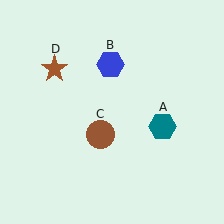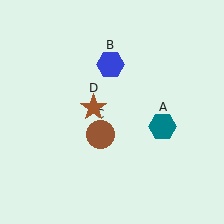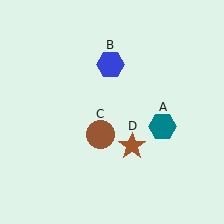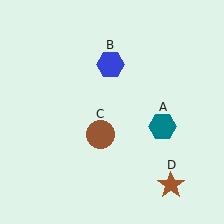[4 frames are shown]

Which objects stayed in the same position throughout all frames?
Teal hexagon (object A) and blue hexagon (object B) and brown circle (object C) remained stationary.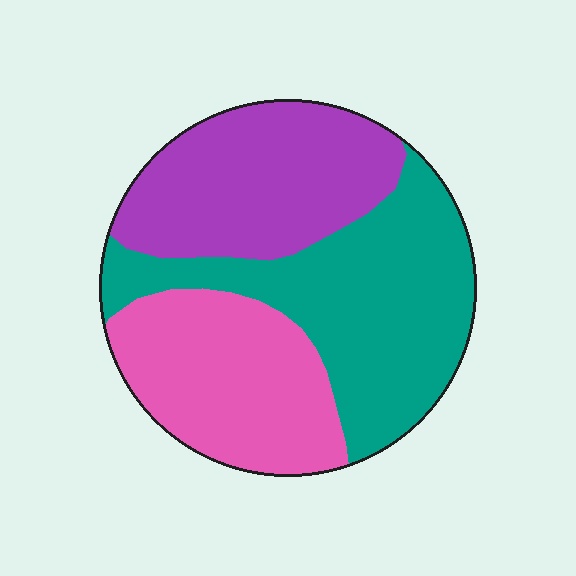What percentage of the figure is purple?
Purple takes up about one third (1/3) of the figure.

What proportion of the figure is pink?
Pink takes up between a sixth and a third of the figure.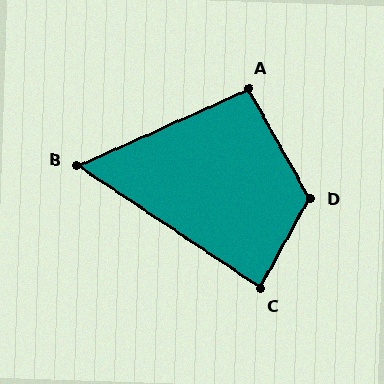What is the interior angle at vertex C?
Approximately 85 degrees (approximately right).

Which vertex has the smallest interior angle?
B, at approximately 58 degrees.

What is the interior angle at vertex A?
Approximately 95 degrees (approximately right).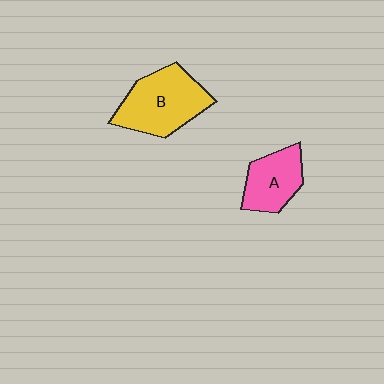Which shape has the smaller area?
Shape A (pink).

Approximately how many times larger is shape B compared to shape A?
Approximately 1.5 times.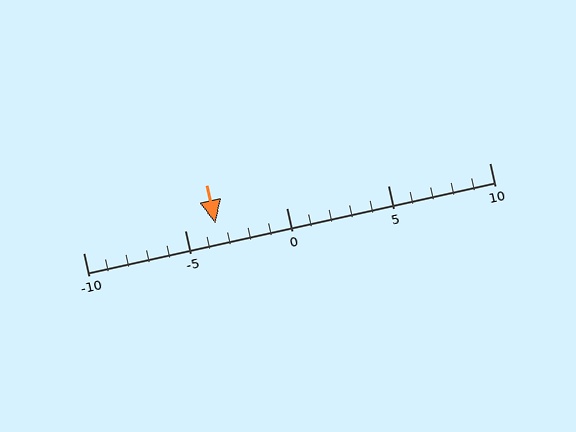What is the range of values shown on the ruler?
The ruler shows values from -10 to 10.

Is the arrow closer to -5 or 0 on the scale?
The arrow is closer to -5.